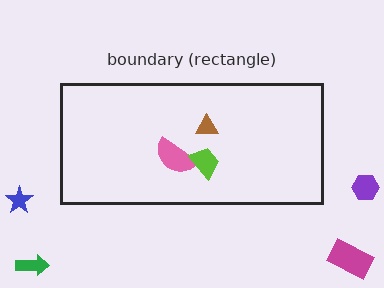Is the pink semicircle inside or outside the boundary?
Inside.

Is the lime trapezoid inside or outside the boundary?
Inside.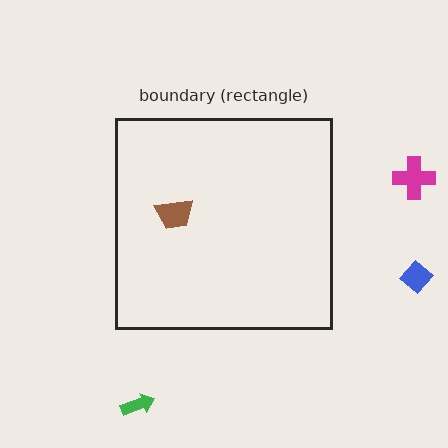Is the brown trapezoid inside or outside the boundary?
Inside.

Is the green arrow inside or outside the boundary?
Outside.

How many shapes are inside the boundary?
1 inside, 3 outside.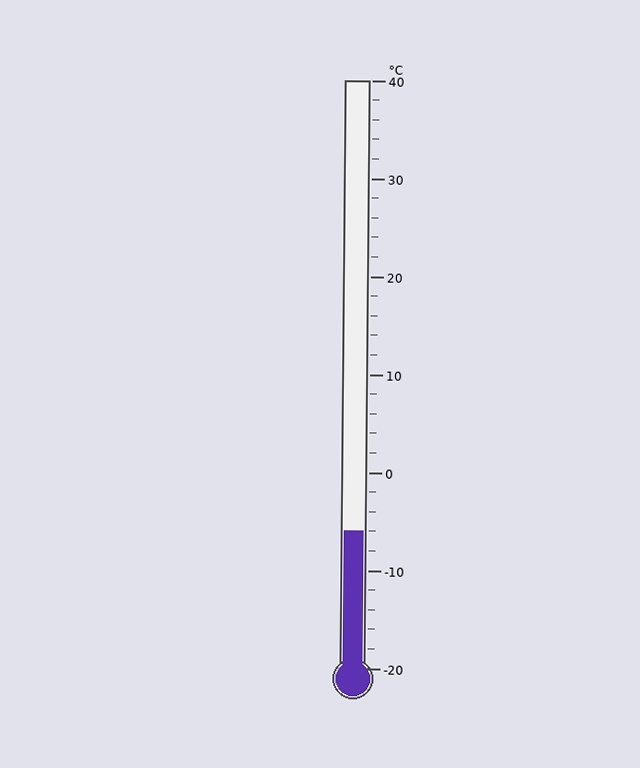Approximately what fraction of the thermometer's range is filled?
The thermometer is filled to approximately 25% of its range.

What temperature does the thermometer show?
The thermometer shows approximately -6°C.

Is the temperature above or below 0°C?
The temperature is below 0°C.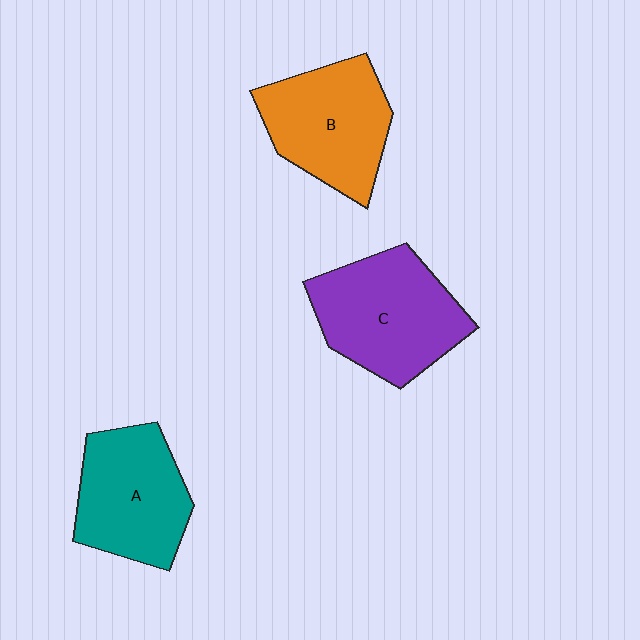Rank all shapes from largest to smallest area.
From largest to smallest: C (purple), B (orange), A (teal).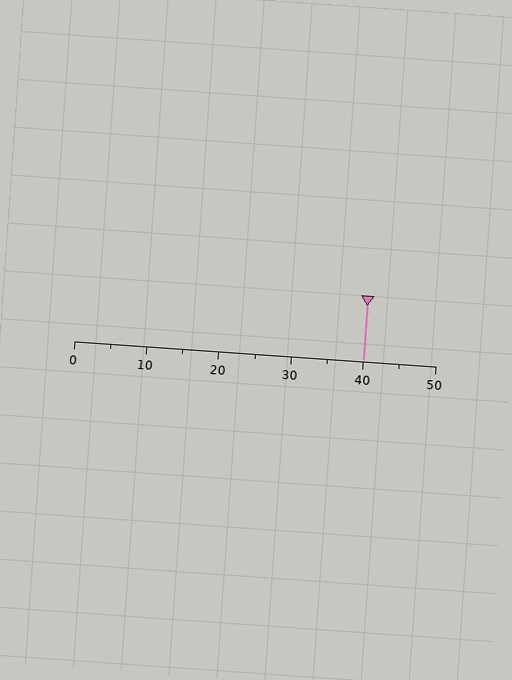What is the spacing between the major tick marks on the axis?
The major ticks are spaced 10 apart.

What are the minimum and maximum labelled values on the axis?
The axis runs from 0 to 50.